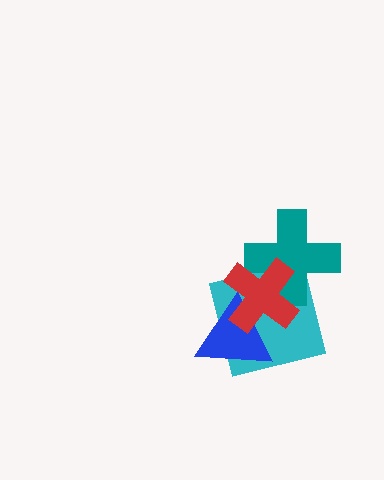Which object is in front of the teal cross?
The red cross is in front of the teal cross.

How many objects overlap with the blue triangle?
2 objects overlap with the blue triangle.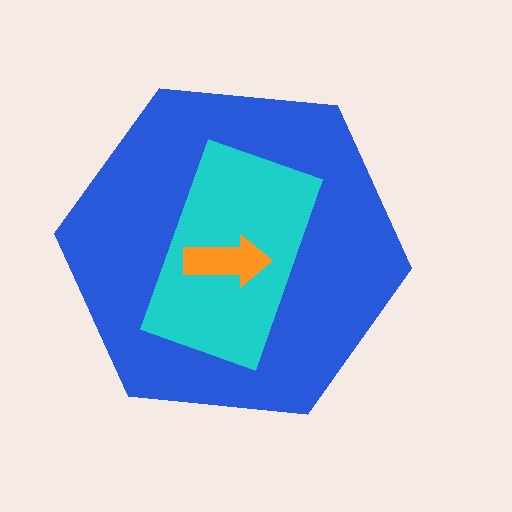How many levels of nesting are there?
3.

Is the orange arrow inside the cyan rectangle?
Yes.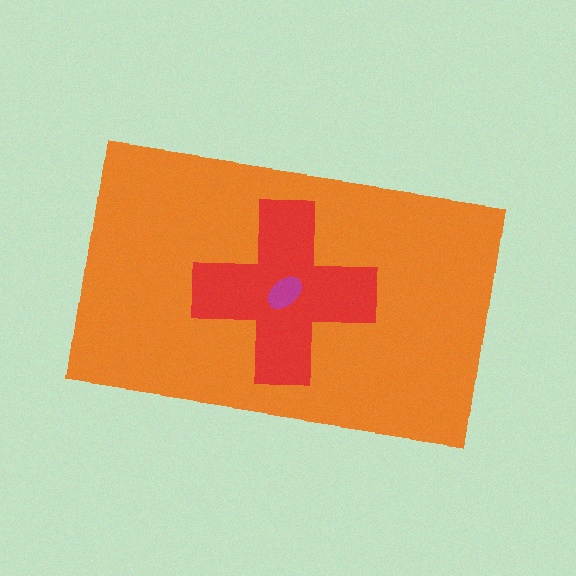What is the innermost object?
The magenta ellipse.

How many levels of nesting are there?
3.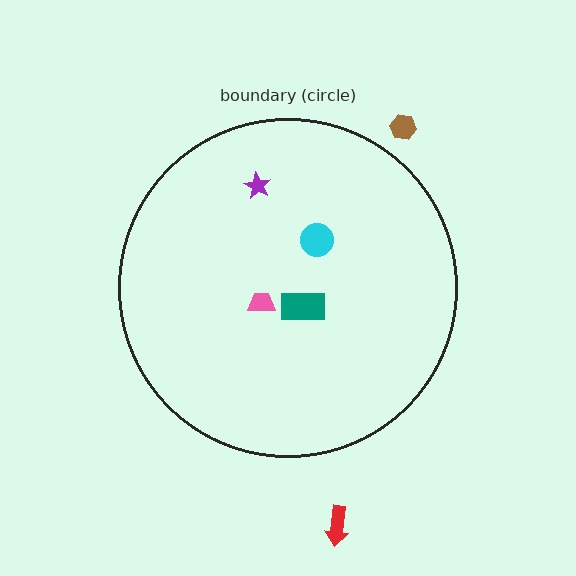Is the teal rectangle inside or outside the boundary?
Inside.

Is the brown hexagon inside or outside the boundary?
Outside.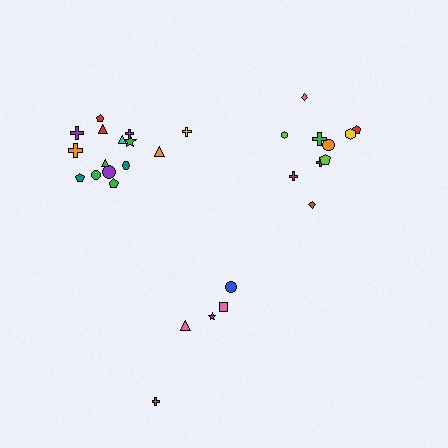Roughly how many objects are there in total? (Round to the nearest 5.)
Roughly 30 objects in total.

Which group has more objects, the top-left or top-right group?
The top-left group.